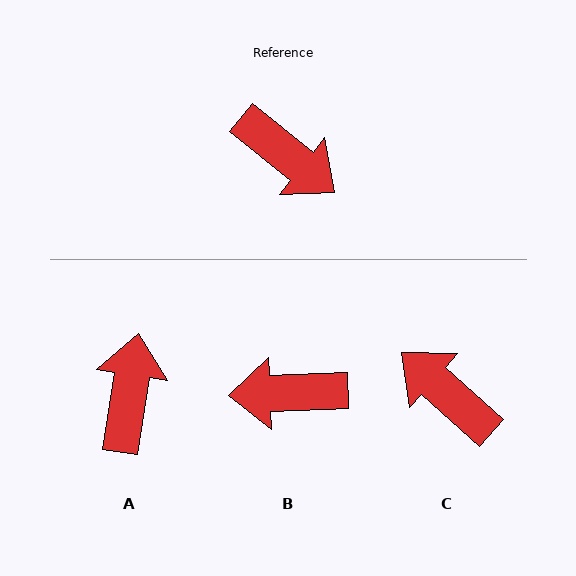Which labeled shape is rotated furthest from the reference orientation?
C, about 177 degrees away.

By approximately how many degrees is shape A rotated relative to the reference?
Approximately 120 degrees counter-clockwise.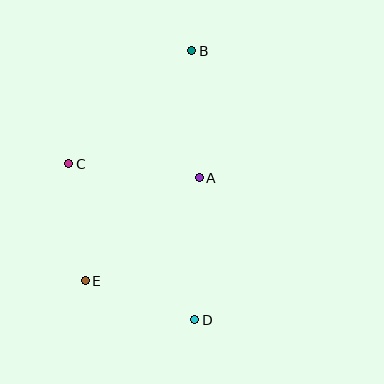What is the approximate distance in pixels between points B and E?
The distance between B and E is approximately 254 pixels.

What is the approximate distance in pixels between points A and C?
The distance between A and C is approximately 131 pixels.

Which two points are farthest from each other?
Points B and D are farthest from each other.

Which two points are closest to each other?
Points D and E are closest to each other.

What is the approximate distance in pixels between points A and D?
The distance between A and D is approximately 142 pixels.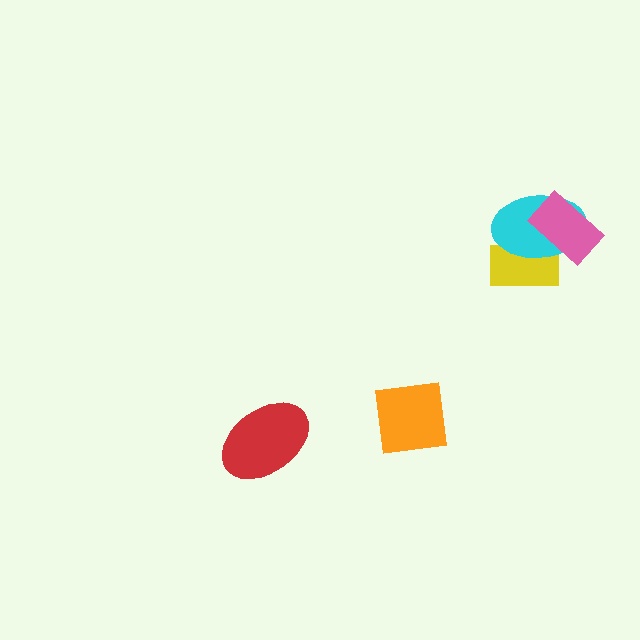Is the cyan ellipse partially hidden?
Yes, it is partially covered by another shape.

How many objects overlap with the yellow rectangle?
2 objects overlap with the yellow rectangle.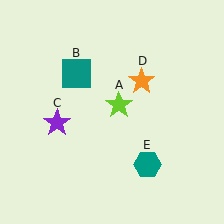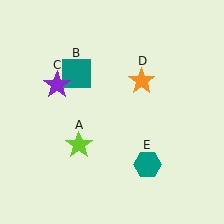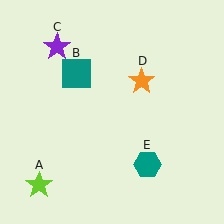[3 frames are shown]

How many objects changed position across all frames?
2 objects changed position: lime star (object A), purple star (object C).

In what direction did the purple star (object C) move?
The purple star (object C) moved up.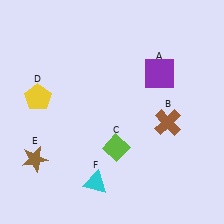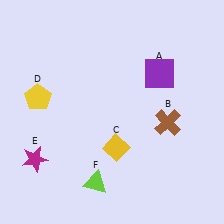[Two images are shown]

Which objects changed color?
C changed from lime to yellow. E changed from brown to magenta. F changed from cyan to lime.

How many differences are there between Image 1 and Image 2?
There are 3 differences between the two images.